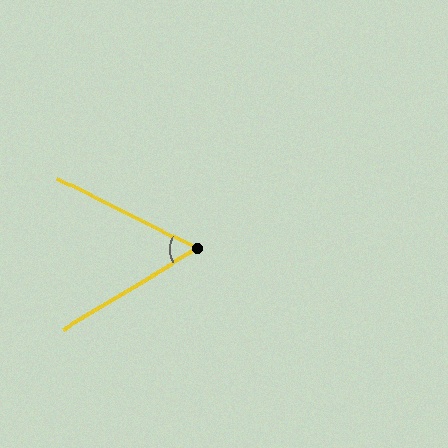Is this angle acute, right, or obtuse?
It is acute.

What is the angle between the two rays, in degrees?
Approximately 58 degrees.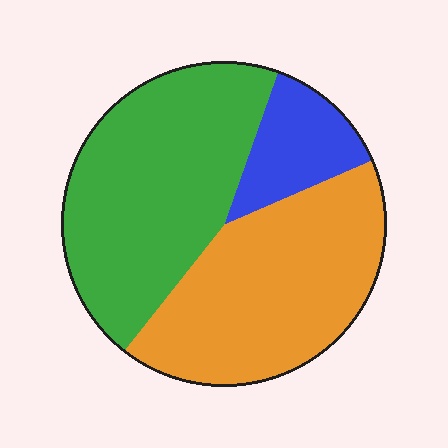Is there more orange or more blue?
Orange.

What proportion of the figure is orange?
Orange covers 42% of the figure.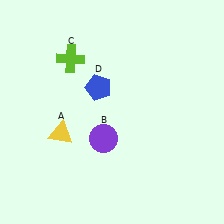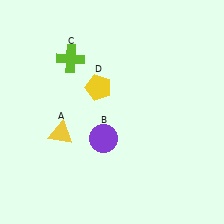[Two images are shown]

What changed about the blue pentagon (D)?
In Image 1, D is blue. In Image 2, it changed to yellow.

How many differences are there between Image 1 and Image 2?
There is 1 difference between the two images.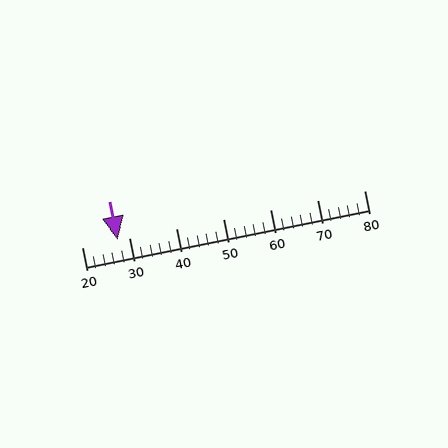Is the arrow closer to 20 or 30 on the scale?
The arrow is closer to 30.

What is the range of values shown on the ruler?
The ruler shows values from 20 to 80.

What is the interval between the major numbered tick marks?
The major tick marks are spaced 10 units apart.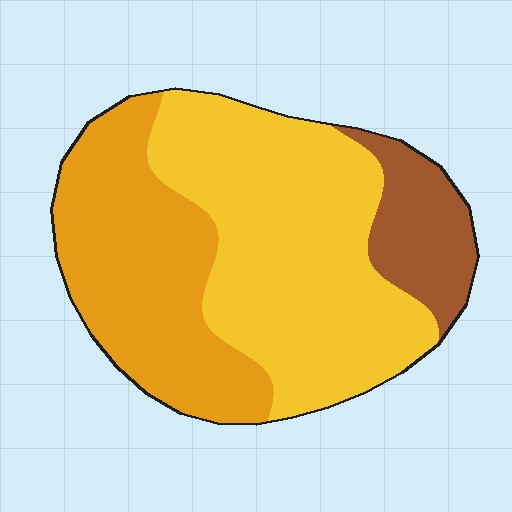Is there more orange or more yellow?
Yellow.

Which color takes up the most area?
Yellow, at roughly 50%.